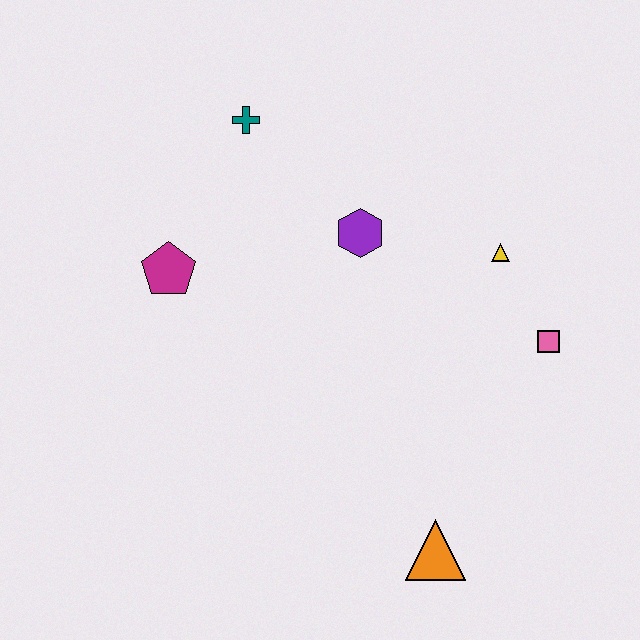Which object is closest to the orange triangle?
The pink square is closest to the orange triangle.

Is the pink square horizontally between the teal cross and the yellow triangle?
No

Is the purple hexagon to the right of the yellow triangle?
No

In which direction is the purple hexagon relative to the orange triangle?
The purple hexagon is above the orange triangle.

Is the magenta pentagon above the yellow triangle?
No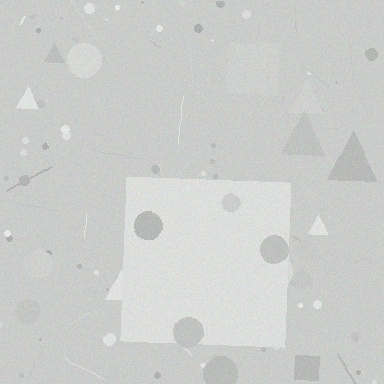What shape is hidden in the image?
A square is hidden in the image.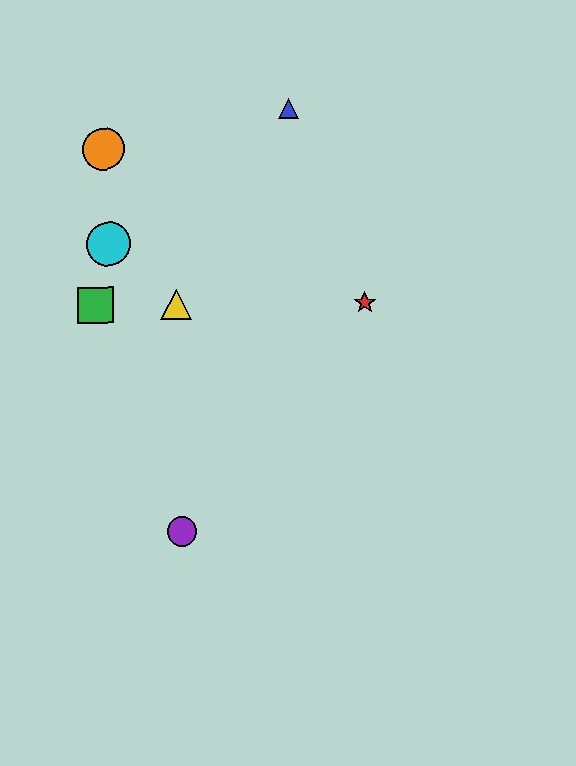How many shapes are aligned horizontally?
3 shapes (the red star, the green square, the yellow triangle) are aligned horizontally.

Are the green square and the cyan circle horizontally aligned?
No, the green square is at y≈305 and the cyan circle is at y≈244.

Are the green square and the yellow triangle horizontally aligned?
Yes, both are at y≈305.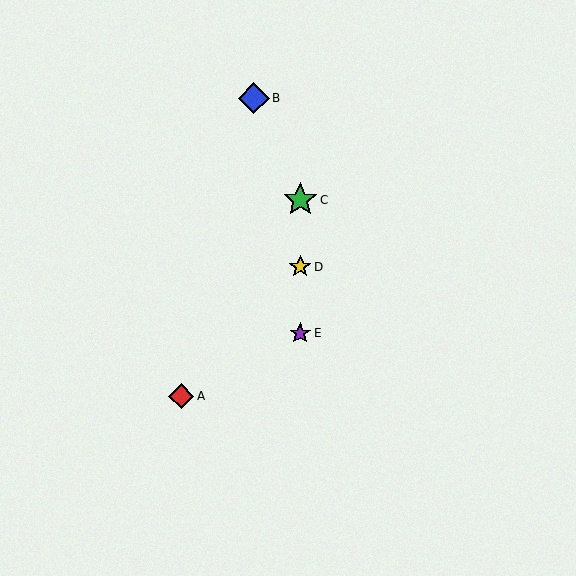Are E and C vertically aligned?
Yes, both are at x≈300.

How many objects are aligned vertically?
3 objects (C, D, E) are aligned vertically.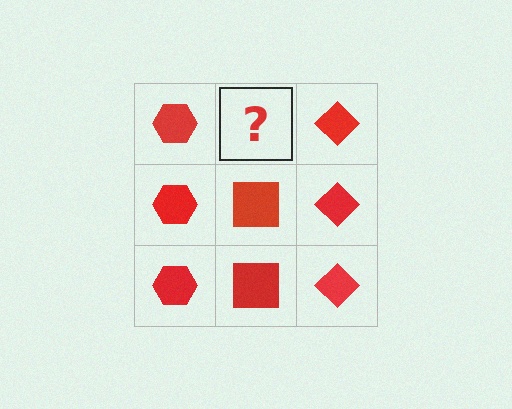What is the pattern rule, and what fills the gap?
The rule is that each column has a consistent shape. The gap should be filled with a red square.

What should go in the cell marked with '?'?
The missing cell should contain a red square.